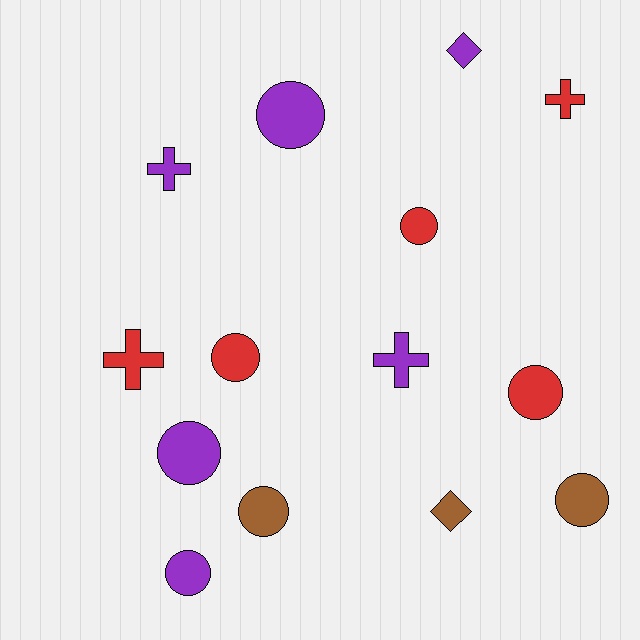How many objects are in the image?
There are 14 objects.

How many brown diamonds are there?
There is 1 brown diamond.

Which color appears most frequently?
Purple, with 6 objects.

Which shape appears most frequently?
Circle, with 8 objects.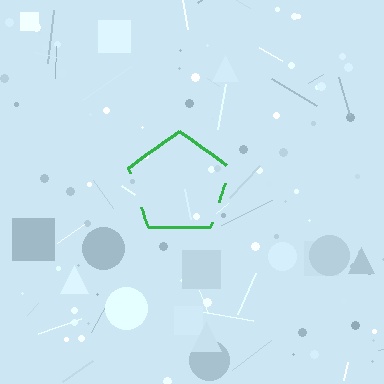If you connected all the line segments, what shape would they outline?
They would outline a pentagon.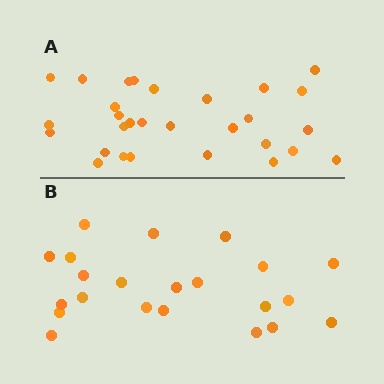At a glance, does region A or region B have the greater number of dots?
Region A (the top region) has more dots.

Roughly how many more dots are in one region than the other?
Region A has roughly 8 or so more dots than region B.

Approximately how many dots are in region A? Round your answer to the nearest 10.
About 30 dots. (The exact count is 29, which rounds to 30.)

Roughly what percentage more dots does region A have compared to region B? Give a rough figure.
About 30% more.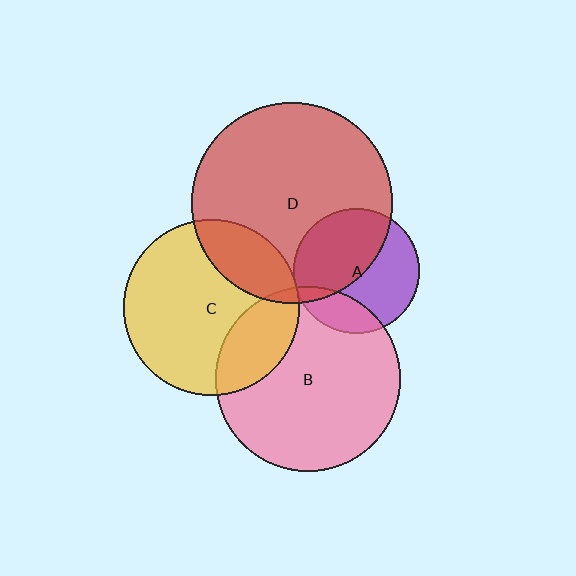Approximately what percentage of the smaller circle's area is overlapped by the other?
Approximately 5%.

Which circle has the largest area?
Circle D (red).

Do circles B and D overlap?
Yes.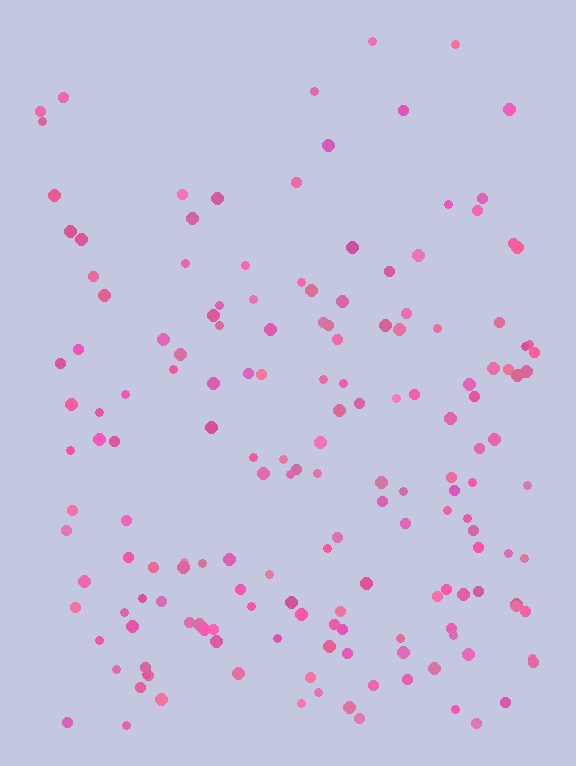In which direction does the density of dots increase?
From top to bottom, with the bottom side densest.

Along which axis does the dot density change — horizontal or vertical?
Vertical.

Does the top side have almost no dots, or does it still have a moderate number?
Still a moderate number, just noticeably fewer than the bottom.